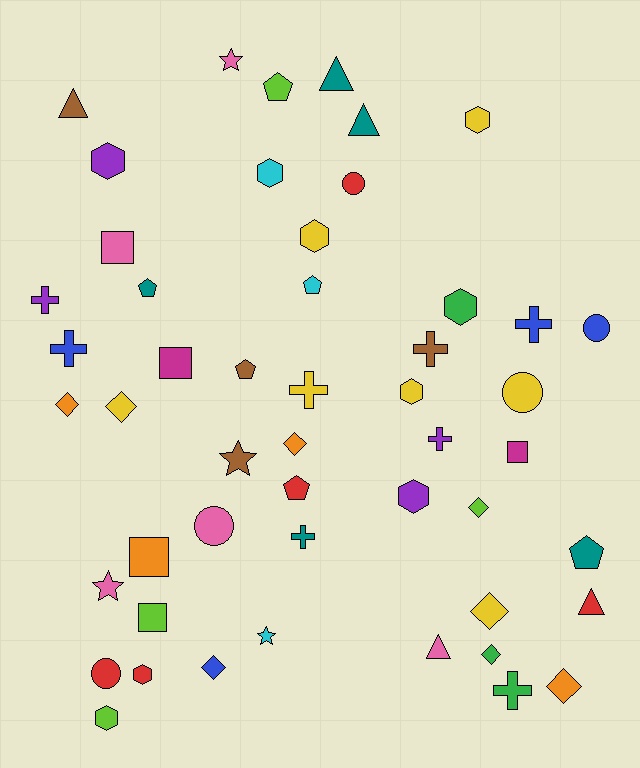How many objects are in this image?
There are 50 objects.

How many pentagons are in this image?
There are 6 pentagons.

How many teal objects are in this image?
There are 5 teal objects.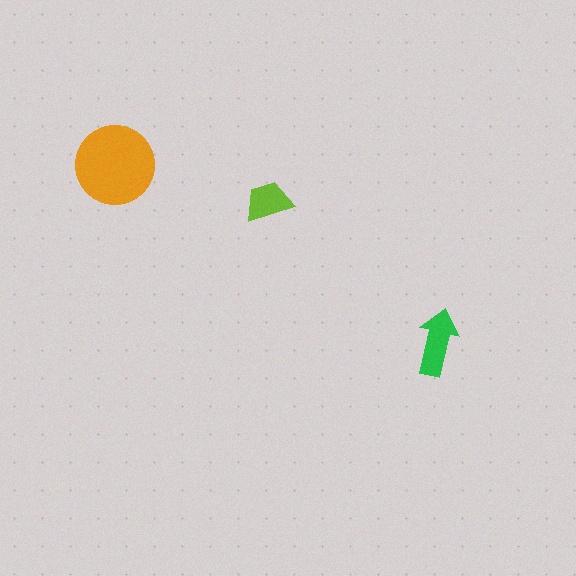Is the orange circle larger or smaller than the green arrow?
Larger.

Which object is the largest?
The orange circle.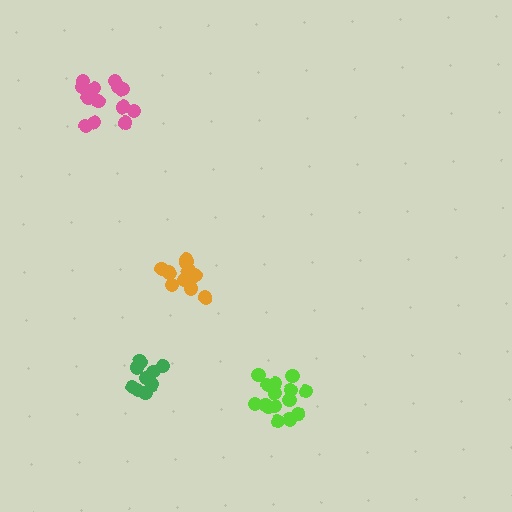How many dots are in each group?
Group 1: 13 dots, Group 2: 9 dots, Group 3: 15 dots, Group 4: 15 dots (52 total).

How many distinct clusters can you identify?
There are 4 distinct clusters.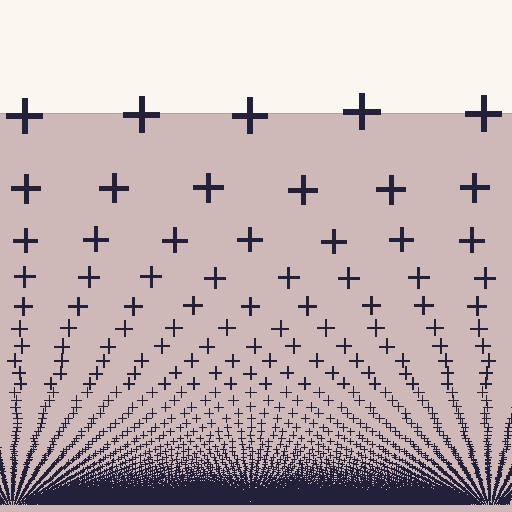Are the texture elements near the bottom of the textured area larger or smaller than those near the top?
Smaller. The gradient is inverted — elements near the bottom are smaller and denser.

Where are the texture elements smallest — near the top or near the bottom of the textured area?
Near the bottom.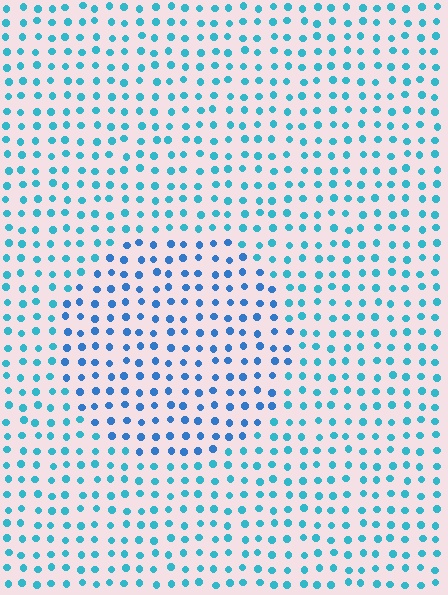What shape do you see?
I see a circle.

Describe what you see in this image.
The image is filled with small cyan elements in a uniform arrangement. A circle-shaped region is visible where the elements are tinted to a slightly different hue, forming a subtle color boundary.